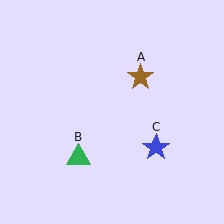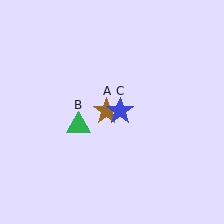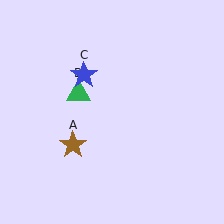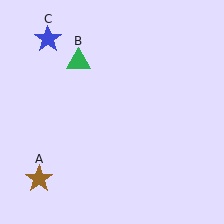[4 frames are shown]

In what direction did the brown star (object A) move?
The brown star (object A) moved down and to the left.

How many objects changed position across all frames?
3 objects changed position: brown star (object A), green triangle (object B), blue star (object C).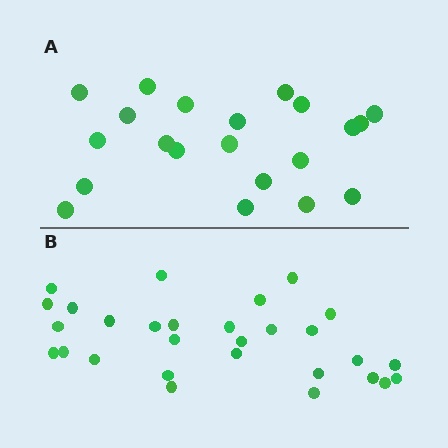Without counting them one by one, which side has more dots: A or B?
Region B (the bottom region) has more dots.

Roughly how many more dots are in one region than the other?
Region B has roughly 8 or so more dots than region A.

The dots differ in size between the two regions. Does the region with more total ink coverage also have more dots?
No. Region A has more total ink coverage because its dots are larger, but region B actually contains more individual dots. Total area can be misleading — the number of items is what matters here.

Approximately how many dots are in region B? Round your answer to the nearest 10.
About 30 dots. (The exact count is 29, which rounds to 30.)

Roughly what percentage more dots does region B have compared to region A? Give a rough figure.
About 40% more.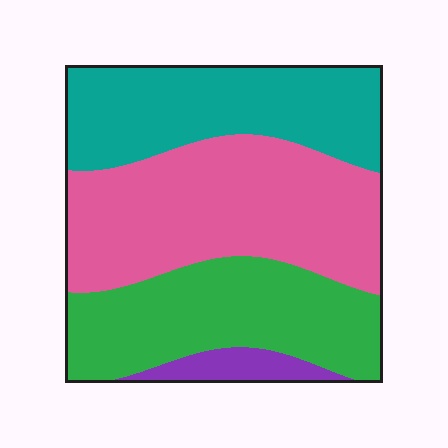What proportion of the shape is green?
Green takes up between a sixth and a third of the shape.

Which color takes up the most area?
Pink, at roughly 40%.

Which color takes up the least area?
Purple, at roughly 5%.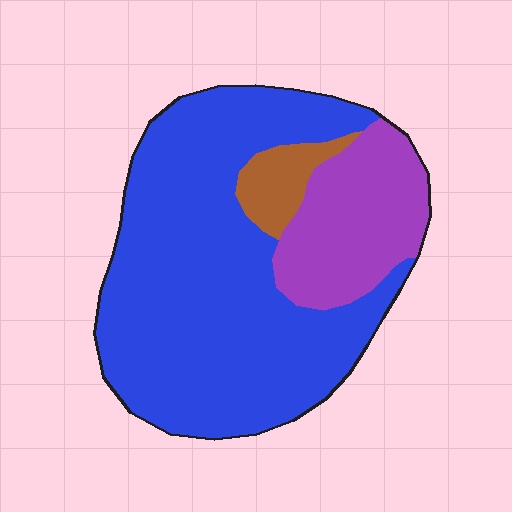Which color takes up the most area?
Blue, at roughly 70%.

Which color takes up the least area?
Brown, at roughly 5%.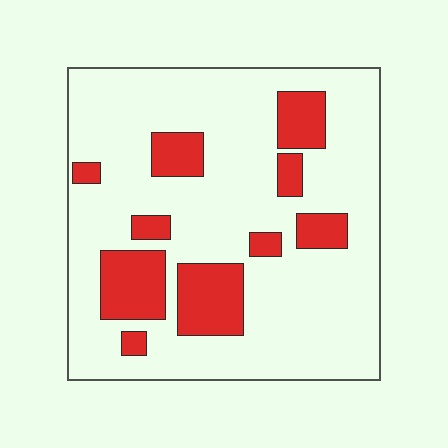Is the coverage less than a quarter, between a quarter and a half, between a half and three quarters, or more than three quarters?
Less than a quarter.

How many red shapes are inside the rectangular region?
10.